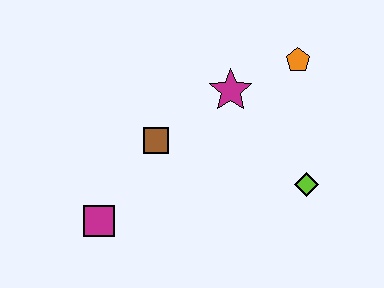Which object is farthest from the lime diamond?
The magenta square is farthest from the lime diamond.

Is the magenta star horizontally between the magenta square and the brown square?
No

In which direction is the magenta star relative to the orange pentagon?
The magenta star is to the left of the orange pentagon.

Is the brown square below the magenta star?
Yes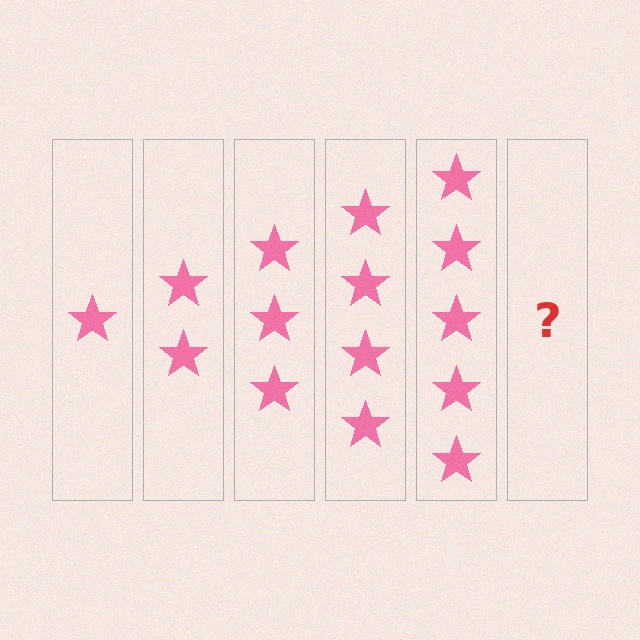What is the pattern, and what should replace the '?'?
The pattern is that each step adds one more star. The '?' should be 6 stars.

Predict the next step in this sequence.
The next step is 6 stars.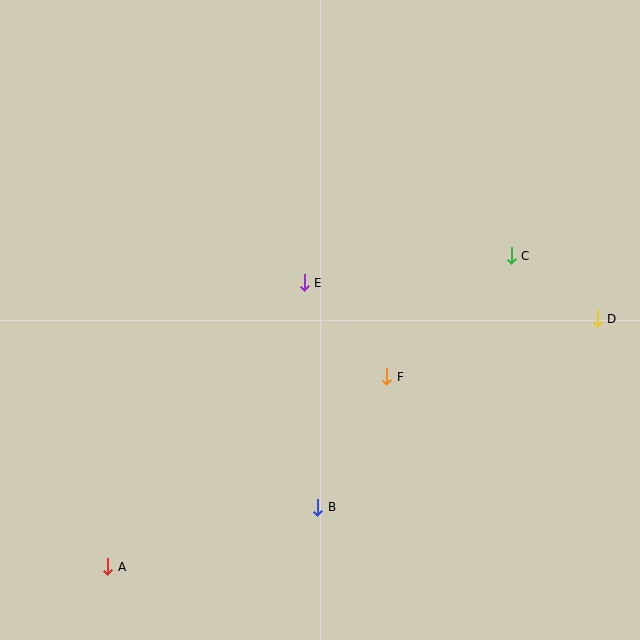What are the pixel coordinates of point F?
Point F is at (387, 377).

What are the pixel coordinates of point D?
Point D is at (597, 319).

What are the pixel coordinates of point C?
Point C is at (511, 256).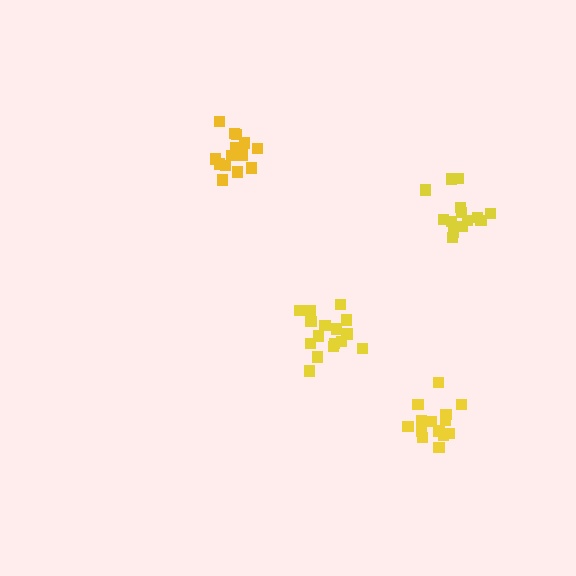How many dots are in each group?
Group 1: 15 dots, Group 2: 16 dots, Group 3: 14 dots, Group 4: 14 dots (59 total).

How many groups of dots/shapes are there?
There are 4 groups.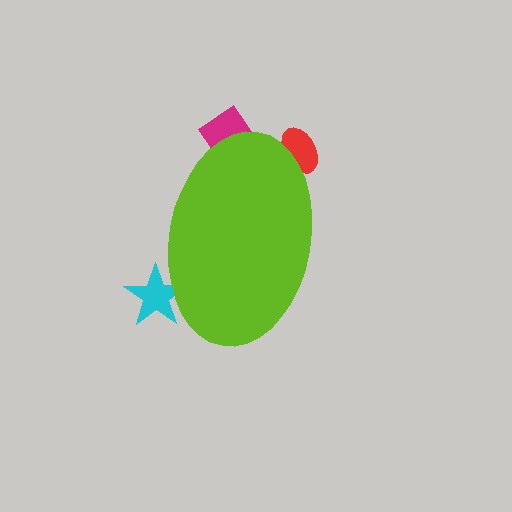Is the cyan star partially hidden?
Yes, the cyan star is partially hidden behind the lime ellipse.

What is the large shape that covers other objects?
A lime ellipse.